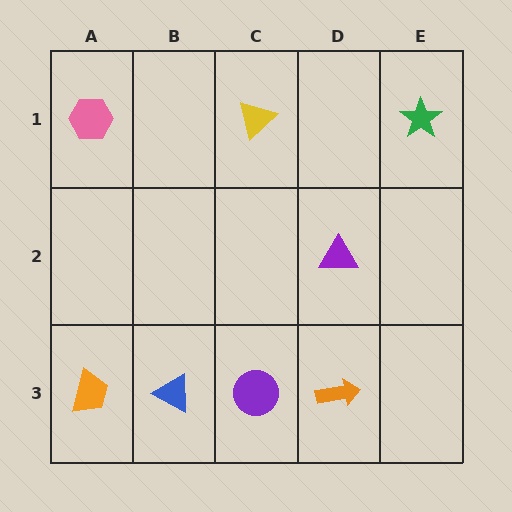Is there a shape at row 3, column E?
No, that cell is empty.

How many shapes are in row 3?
4 shapes.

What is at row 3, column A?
An orange trapezoid.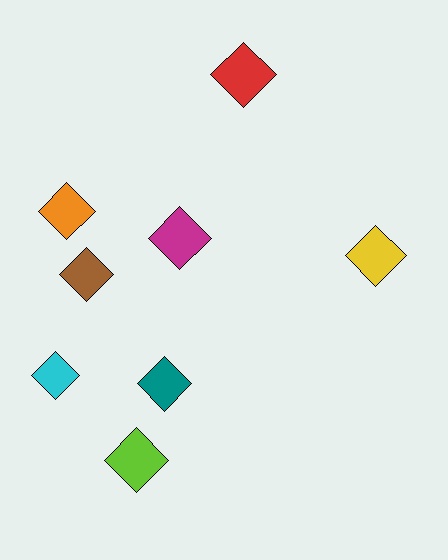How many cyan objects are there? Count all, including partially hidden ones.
There is 1 cyan object.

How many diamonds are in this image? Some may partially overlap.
There are 8 diamonds.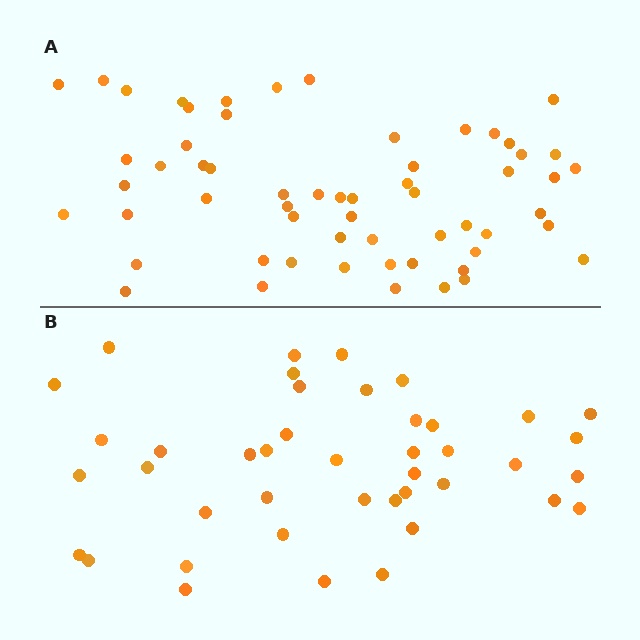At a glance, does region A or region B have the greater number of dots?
Region A (the top region) has more dots.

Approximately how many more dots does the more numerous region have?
Region A has approximately 15 more dots than region B.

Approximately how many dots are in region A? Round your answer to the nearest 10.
About 60 dots. (The exact count is 59, which rounds to 60.)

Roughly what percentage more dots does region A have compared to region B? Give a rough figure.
About 40% more.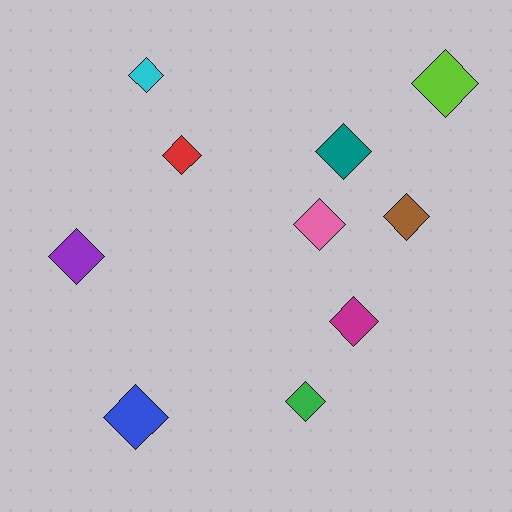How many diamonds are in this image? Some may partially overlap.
There are 10 diamonds.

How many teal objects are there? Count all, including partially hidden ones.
There is 1 teal object.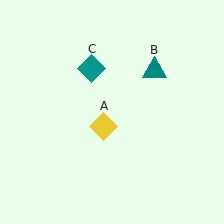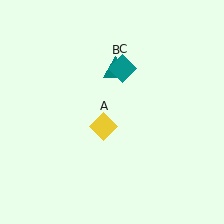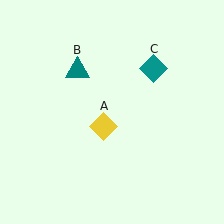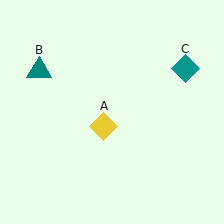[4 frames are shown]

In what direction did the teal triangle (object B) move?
The teal triangle (object B) moved left.